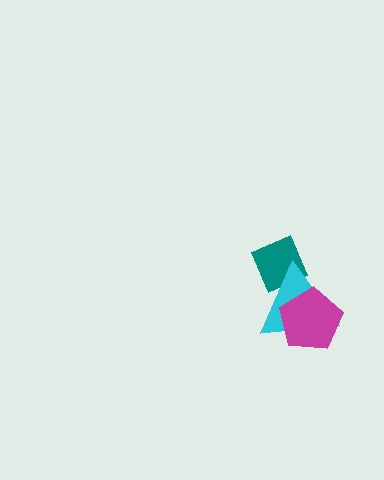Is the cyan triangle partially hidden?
Yes, it is partially covered by another shape.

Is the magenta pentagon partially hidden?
No, no other shape covers it.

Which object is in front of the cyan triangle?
The magenta pentagon is in front of the cyan triangle.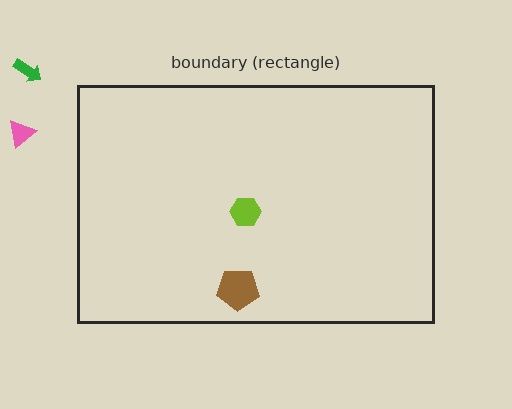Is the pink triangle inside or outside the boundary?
Outside.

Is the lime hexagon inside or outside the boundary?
Inside.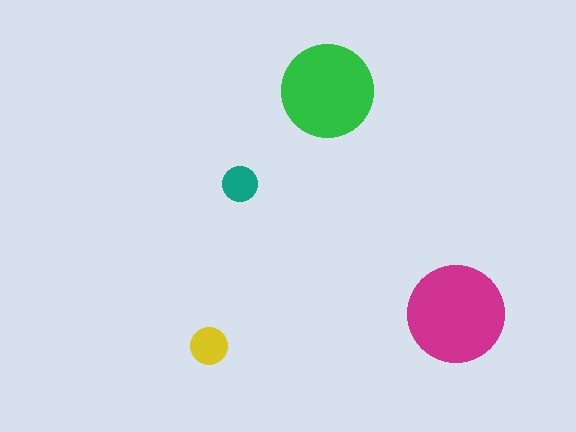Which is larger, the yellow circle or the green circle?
The green one.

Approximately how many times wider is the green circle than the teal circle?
About 2.5 times wider.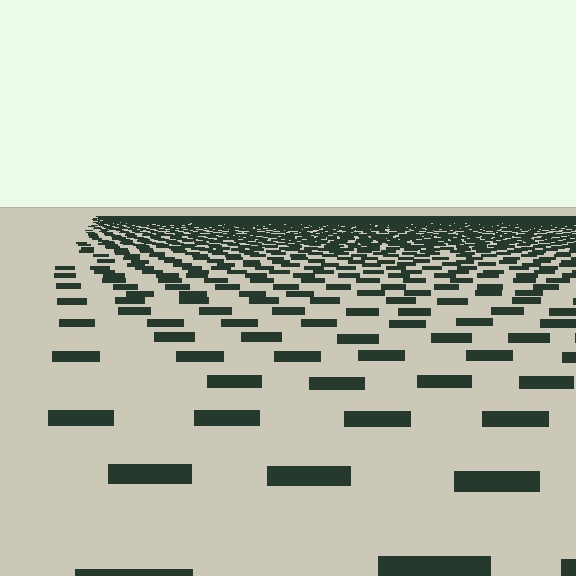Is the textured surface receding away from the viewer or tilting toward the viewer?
The surface is receding away from the viewer. Texture elements get smaller and denser toward the top.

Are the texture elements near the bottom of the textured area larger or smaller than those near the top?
Larger. Near the bottom, elements are closer to the viewer and appear at a bigger on-screen size.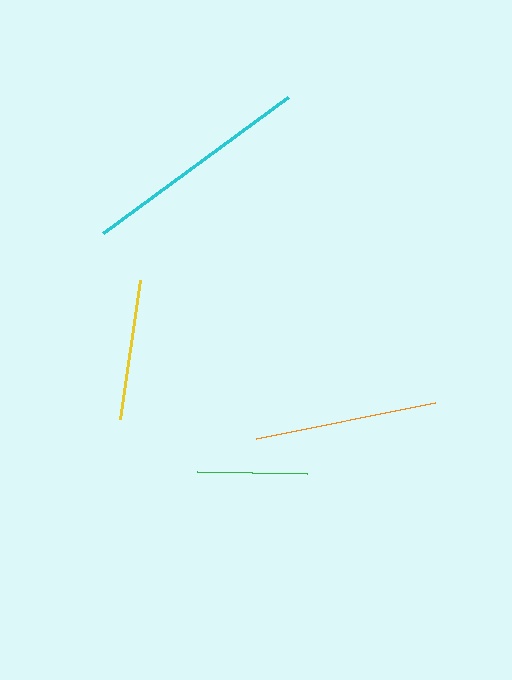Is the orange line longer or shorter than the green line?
The orange line is longer than the green line.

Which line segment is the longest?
The cyan line is the longest at approximately 230 pixels.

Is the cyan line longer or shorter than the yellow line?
The cyan line is longer than the yellow line.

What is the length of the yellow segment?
The yellow segment is approximately 140 pixels long.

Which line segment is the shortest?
The green line is the shortest at approximately 110 pixels.